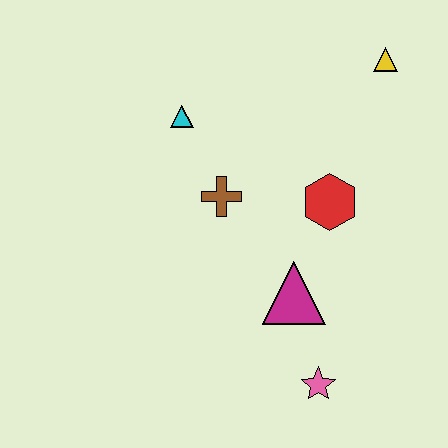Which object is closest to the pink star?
The magenta triangle is closest to the pink star.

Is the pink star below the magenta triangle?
Yes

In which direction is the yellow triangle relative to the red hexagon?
The yellow triangle is above the red hexagon.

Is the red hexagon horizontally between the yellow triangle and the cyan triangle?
Yes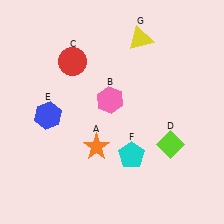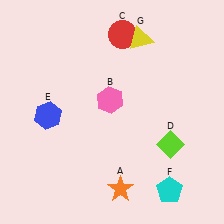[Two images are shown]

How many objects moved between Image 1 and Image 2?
3 objects moved between the two images.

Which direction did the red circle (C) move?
The red circle (C) moved right.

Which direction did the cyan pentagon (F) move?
The cyan pentagon (F) moved right.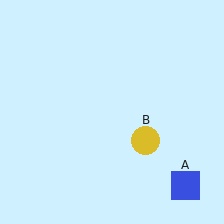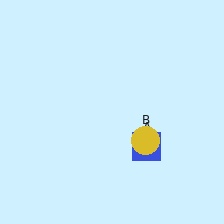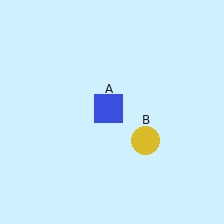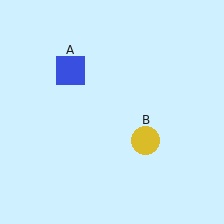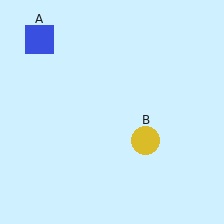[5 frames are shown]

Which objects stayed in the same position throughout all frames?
Yellow circle (object B) remained stationary.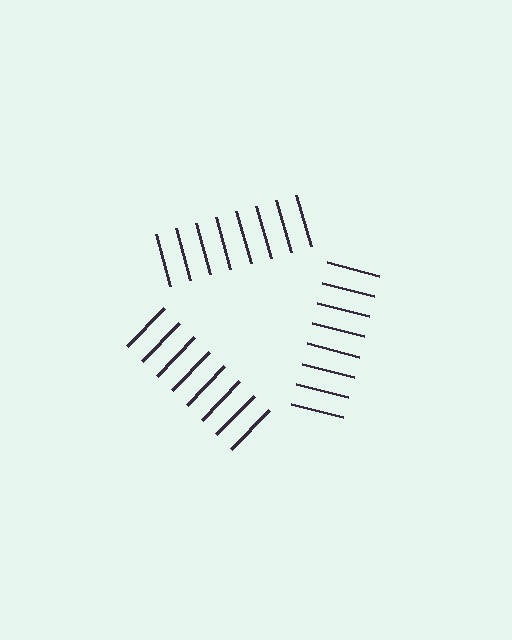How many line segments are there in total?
24 — 8 along each of the 3 edges.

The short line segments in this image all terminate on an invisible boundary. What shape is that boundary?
An illusory triangle — the line segments terminate on its edges but no continuous stroke is drawn.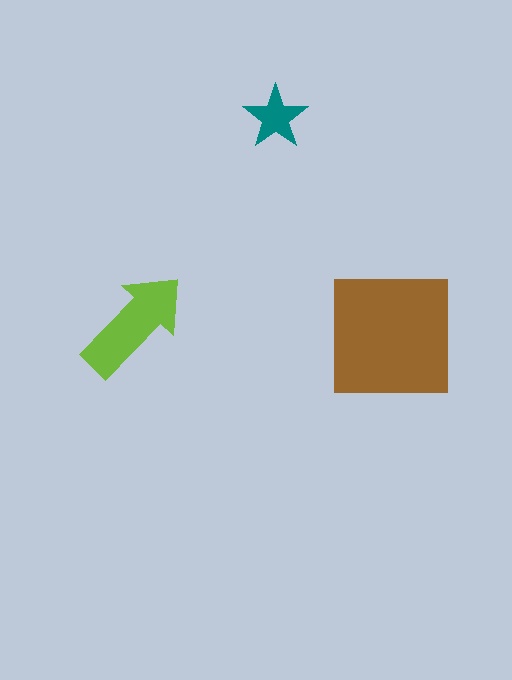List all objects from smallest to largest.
The teal star, the lime arrow, the brown square.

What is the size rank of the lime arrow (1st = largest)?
2nd.